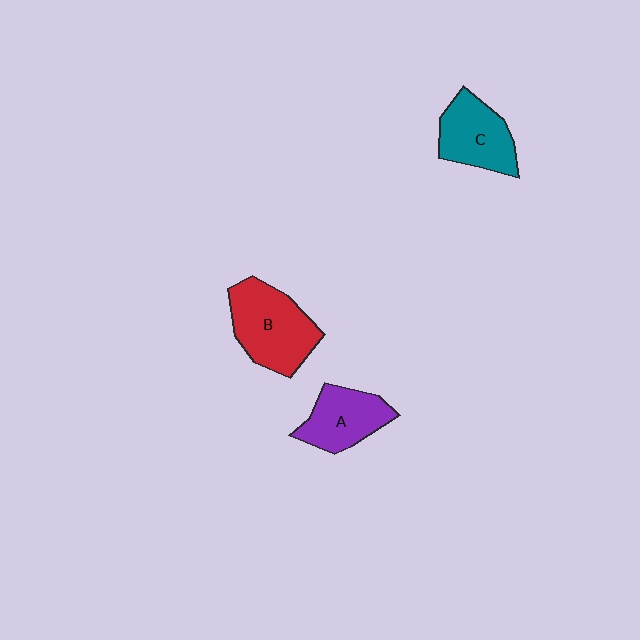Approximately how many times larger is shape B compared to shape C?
Approximately 1.3 times.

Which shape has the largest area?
Shape B (red).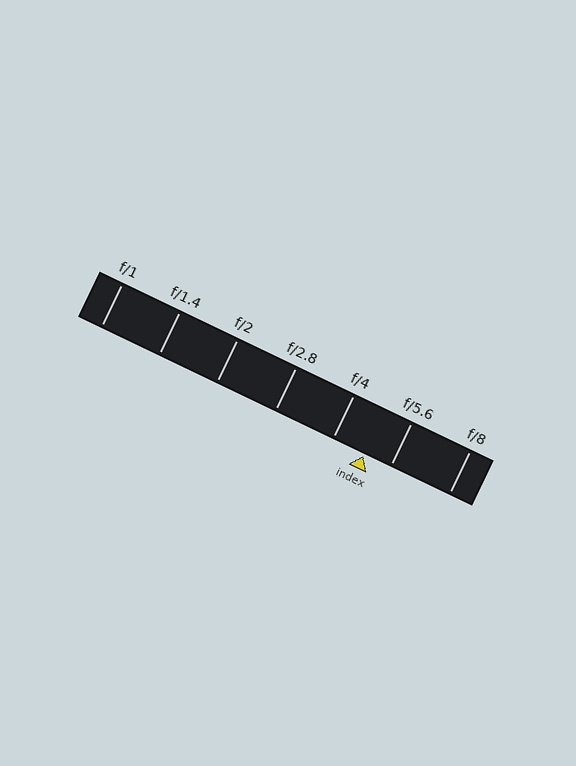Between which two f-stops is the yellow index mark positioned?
The index mark is between f/4 and f/5.6.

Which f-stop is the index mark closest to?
The index mark is closest to f/5.6.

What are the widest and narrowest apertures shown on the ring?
The widest aperture shown is f/1 and the narrowest is f/8.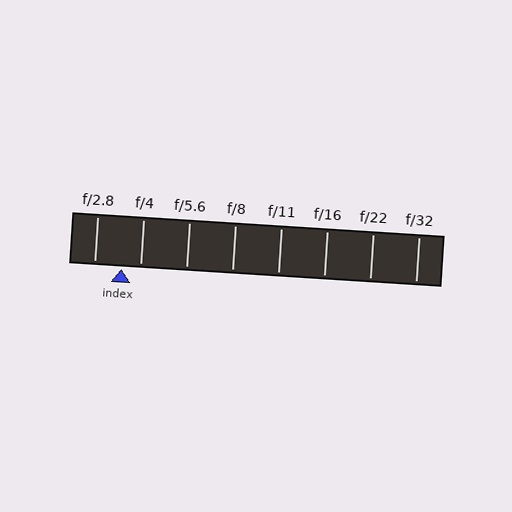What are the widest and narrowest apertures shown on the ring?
The widest aperture shown is f/2.8 and the narrowest is f/32.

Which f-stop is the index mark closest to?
The index mark is closest to f/4.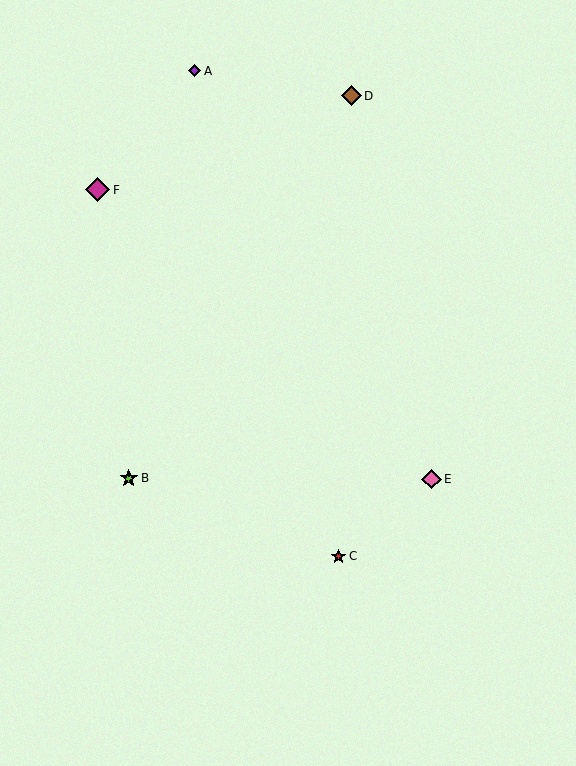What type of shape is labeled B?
Shape B is a lime star.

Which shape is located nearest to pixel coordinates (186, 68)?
The purple diamond (labeled A) at (194, 71) is nearest to that location.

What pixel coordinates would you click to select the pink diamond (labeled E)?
Click at (431, 479) to select the pink diamond E.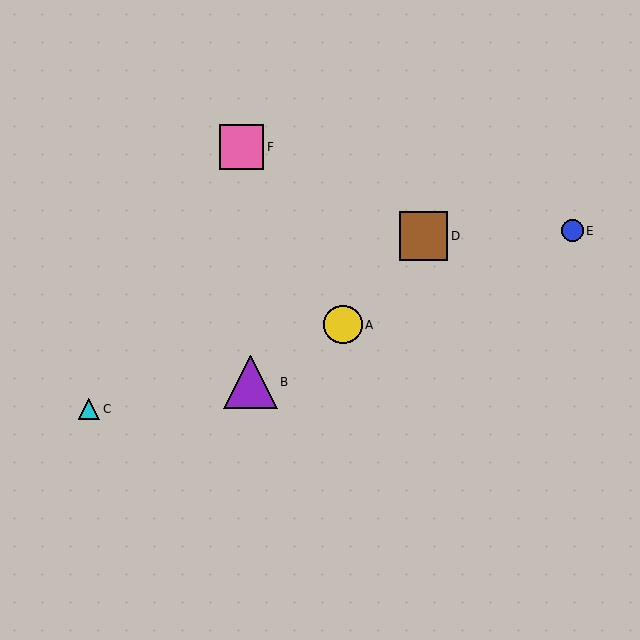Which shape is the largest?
The purple triangle (labeled B) is the largest.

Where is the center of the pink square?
The center of the pink square is at (242, 147).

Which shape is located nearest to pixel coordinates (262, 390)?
The purple triangle (labeled B) at (250, 382) is nearest to that location.